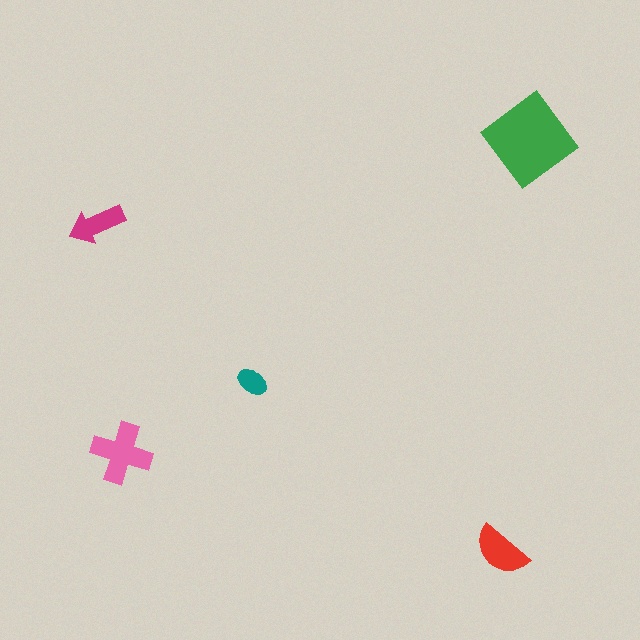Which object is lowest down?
The red semicircle is bottommost.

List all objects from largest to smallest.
The green diamond, the pink cross, the red semicircle, the magenta arrow, the teal ellipse.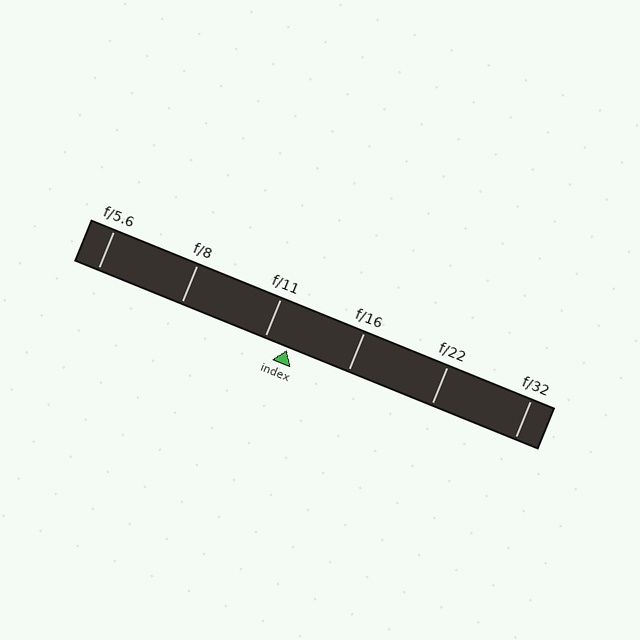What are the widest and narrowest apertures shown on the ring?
The widest aperture shown is f/5.6 and the narrowest is f/32.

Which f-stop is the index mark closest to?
The index mark is closest to f/11.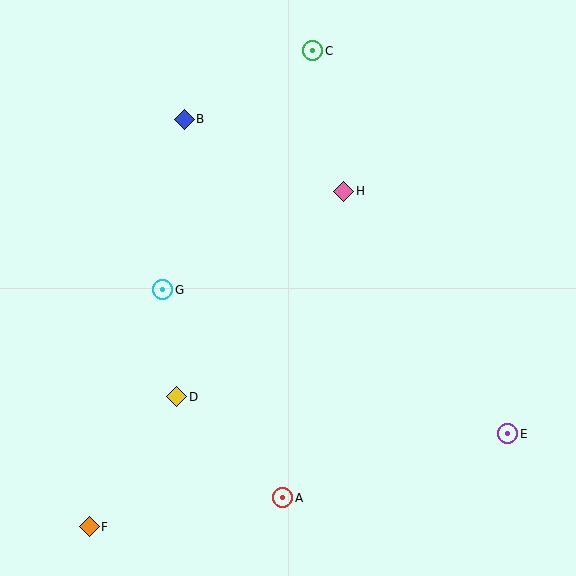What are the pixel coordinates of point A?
Point A is at (283, 498).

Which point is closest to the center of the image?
Point H at (344, 191) is closest to the center.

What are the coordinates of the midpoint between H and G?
The midpoint between H and G is at (253, 241).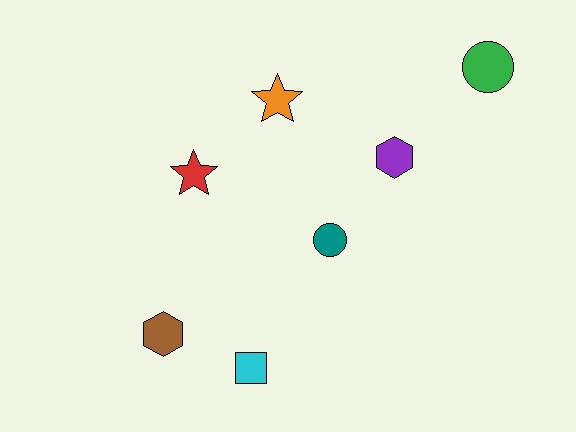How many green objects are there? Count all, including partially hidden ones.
There is 1 green object.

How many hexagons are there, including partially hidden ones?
There are 2 hexagons.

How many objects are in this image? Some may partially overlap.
There are 7 objects.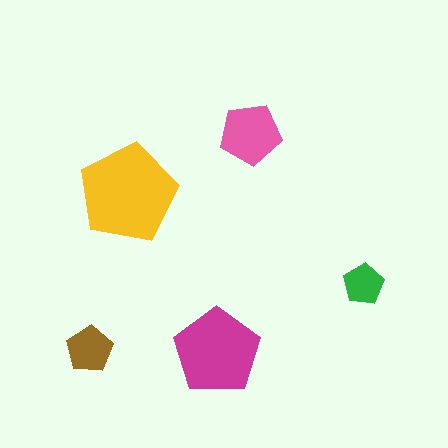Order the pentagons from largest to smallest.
the yellow one, the magenta one, the pink one, the brown one, the green one.